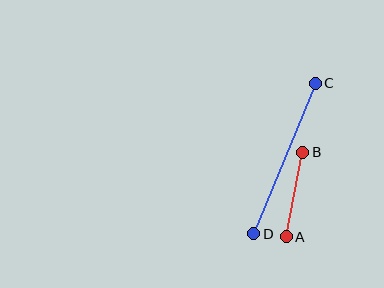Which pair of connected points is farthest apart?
Points C and D are farthest apart.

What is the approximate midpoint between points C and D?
The midpoint is at approximately (285, 158) pixels.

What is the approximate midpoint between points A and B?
The midpoint is at approximately (294, 195) pixels.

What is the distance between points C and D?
The distance is approximately 162 pixels.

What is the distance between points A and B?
The distance is approximately 86 pixels.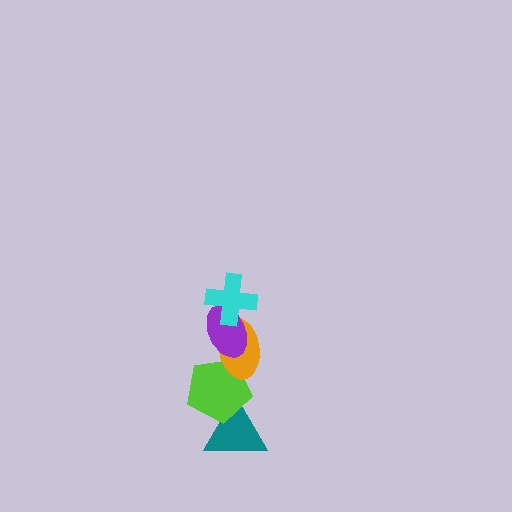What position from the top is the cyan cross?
The cyan cross is 1st from the top.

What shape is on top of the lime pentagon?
The orange ellipse is on top of the lime pentagon.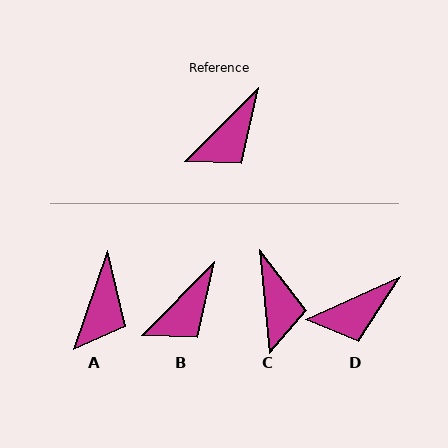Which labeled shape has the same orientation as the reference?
B.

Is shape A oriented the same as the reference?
No, it is off by about 26 degrees.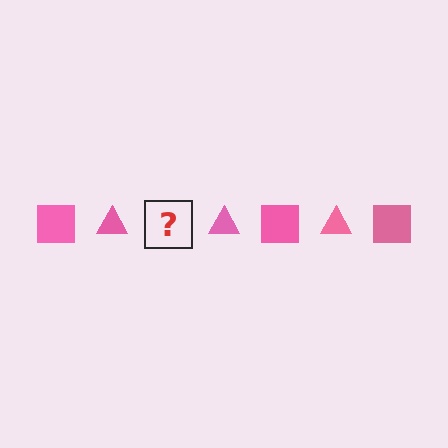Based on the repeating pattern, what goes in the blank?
The blank should be a pink square.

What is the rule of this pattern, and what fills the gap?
The rule is that the pattern cycles through square, triangle shapes in pink. The gap should be filled with a pink square.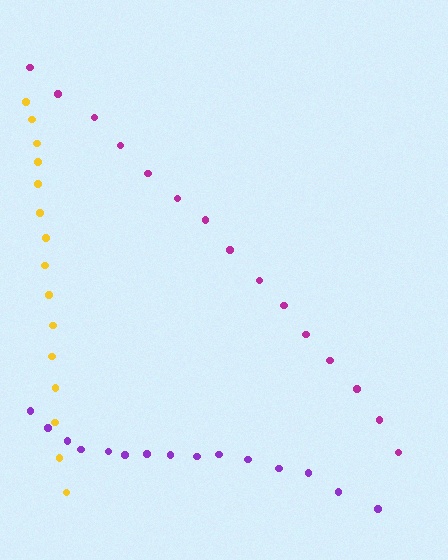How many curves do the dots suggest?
There are 3 distinct paths.